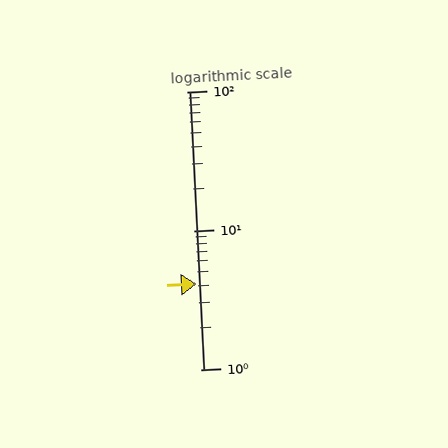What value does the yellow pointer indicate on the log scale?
The pointer indicates approximately 4.1.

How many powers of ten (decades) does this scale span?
The scale spans 2 decades, from 1 to 100.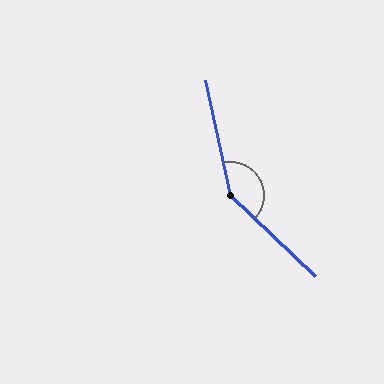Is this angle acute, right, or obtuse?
It is obtuse.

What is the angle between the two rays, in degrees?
Approximately 146 degrees.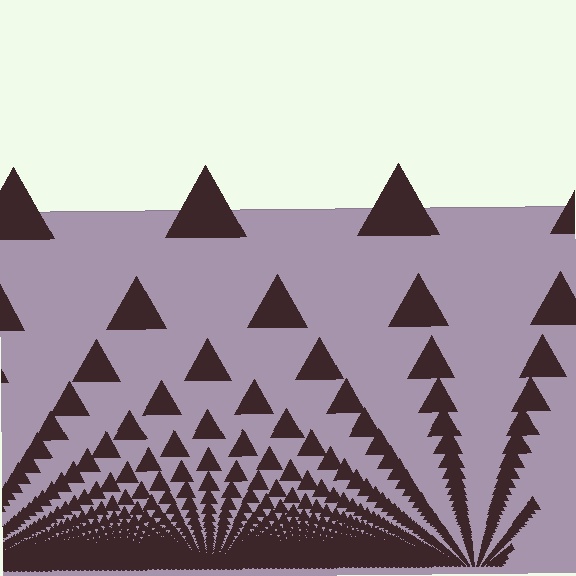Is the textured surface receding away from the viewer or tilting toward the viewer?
The surface appears to tilt toward the viewer. Texture elements get larger and sparser toward the top.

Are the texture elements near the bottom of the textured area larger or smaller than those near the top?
Smaller. The gradient is inverted — elements near the bottom are smaller and denser.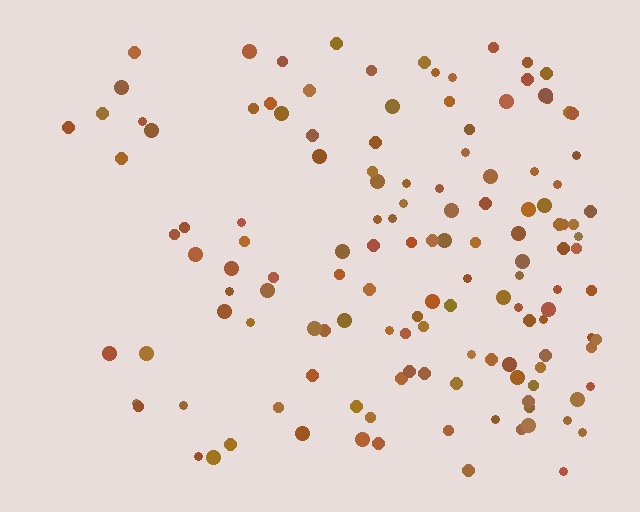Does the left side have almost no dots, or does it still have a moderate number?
Still a moderate number, just noticeably fewer than the right.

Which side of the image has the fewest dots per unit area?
The left.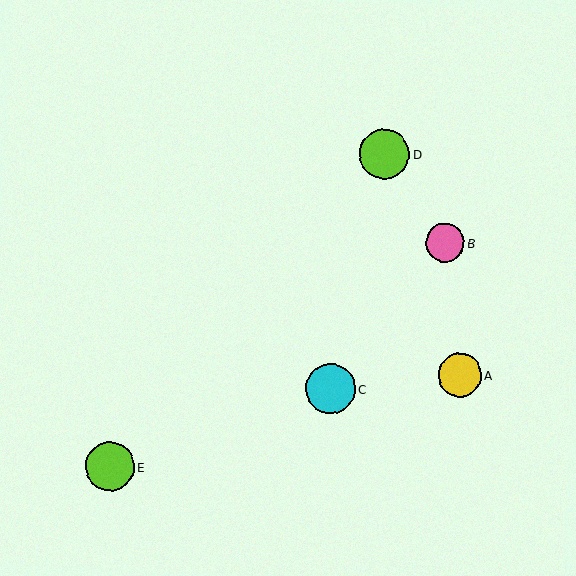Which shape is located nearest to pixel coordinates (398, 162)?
The lime circle (labeled D) at (385, 154) is nearest to that location.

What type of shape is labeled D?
Shape D is a lime circle.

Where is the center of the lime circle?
The center of the lime circle is at (110, 466).